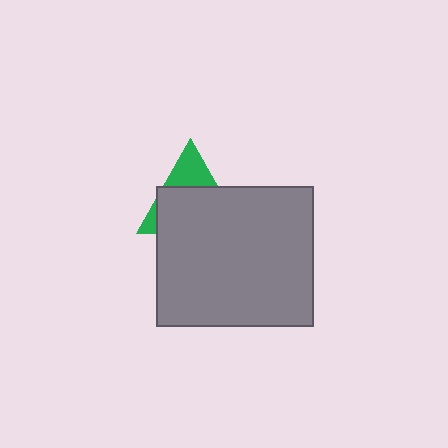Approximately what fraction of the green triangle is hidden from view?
Roughly 69% of the green triangle is hidden behind the gray rectangle.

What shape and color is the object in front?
The object in front is a gray rectangle.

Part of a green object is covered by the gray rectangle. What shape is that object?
It is a triangle.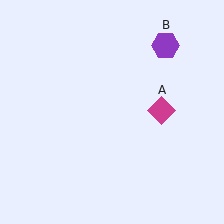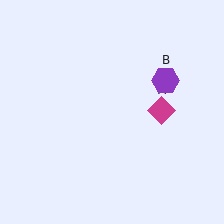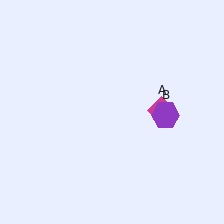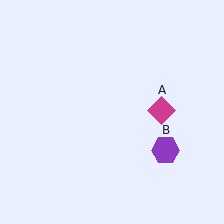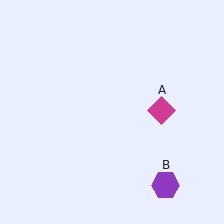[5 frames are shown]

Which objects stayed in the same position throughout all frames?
Magenta diamond (object A) remained stationary.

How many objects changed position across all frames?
1 object changed position: purple hexagon (object B).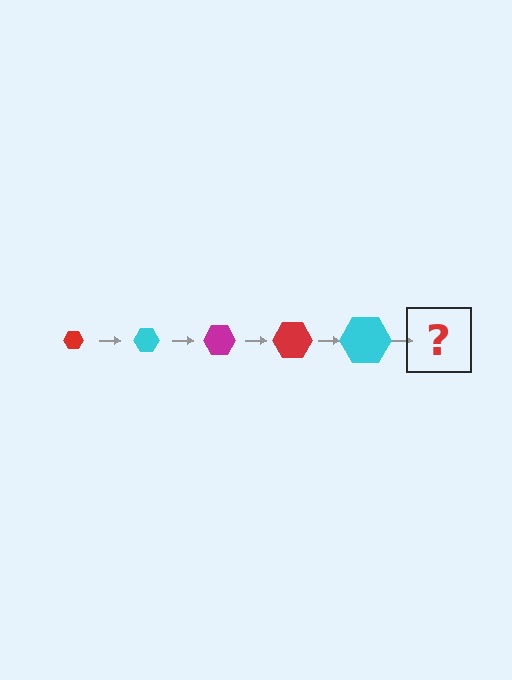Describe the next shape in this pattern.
It should be a magenta hexagon, larger than the previous one.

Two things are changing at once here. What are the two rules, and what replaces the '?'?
The two rules are that the hexagon grows larger each step and the color cycles through red, cyan, and magenta. The '?' should be a magenta hexagon, larger than the previous one.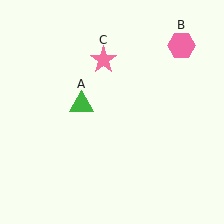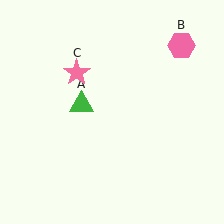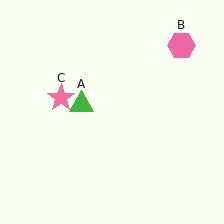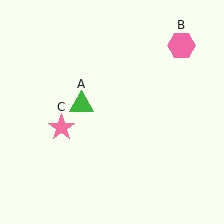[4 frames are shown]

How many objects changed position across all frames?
1 object changed position: pink star (object C).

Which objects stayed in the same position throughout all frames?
Green triangle (object A) and pink hexagon (object B) remained stationary.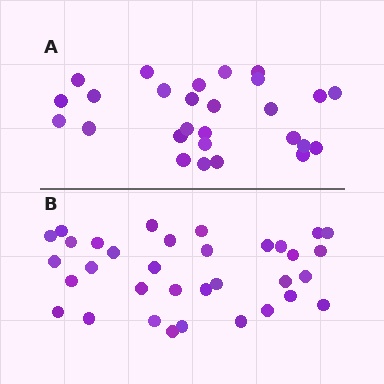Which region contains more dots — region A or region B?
Region B (the bottom region) has more dots.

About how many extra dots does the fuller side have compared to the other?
Region B has roughly 8 or so more dots than region A.